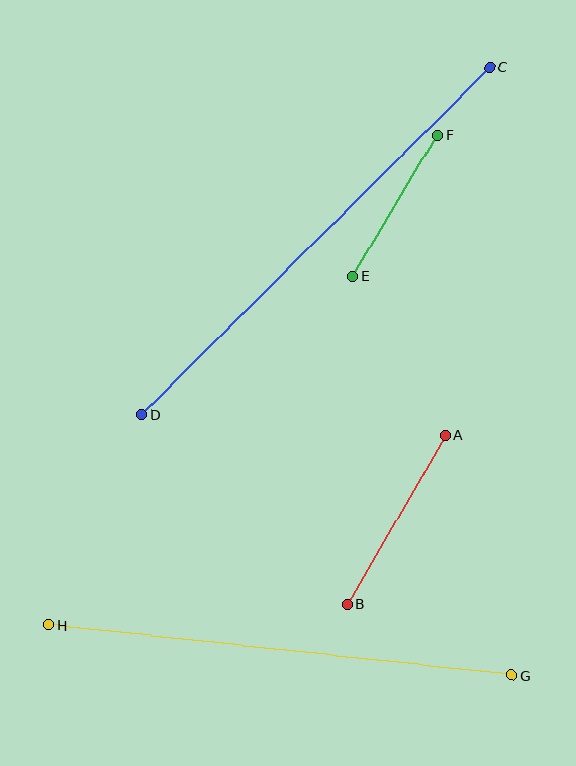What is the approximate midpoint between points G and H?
The midpoint is at approximately (280, 650) pixels.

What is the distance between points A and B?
The distance is approximately 196 pixels.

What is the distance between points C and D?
The distance is approximately 492 pixels.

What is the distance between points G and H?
The distance is approximately 465 pixels.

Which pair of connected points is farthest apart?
Points C and D are farthest apart.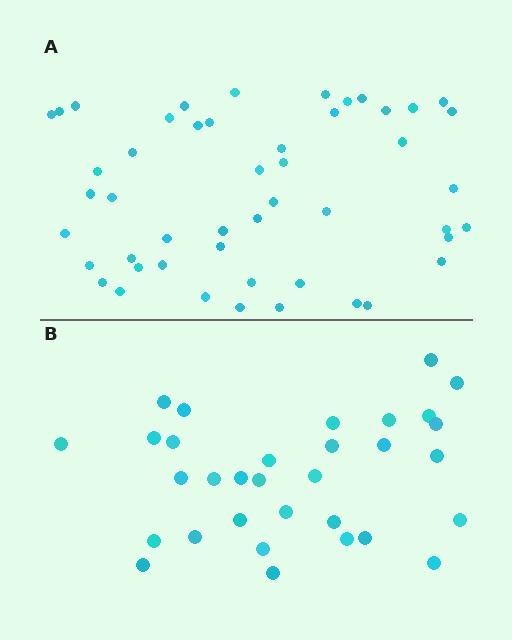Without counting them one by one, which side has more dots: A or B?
Region A (the top region) has more dots.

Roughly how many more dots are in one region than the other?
Region A has approximately 15 more dots than region B.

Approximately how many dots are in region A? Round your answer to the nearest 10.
About 50 dots. (The exact count is 49, which rounds to 50.)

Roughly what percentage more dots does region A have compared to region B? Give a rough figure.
About 55% more.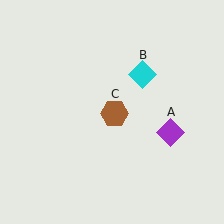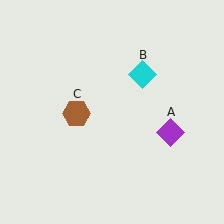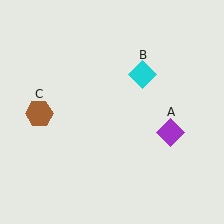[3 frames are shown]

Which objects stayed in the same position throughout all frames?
Purple diamond (object A) and cyan diamond (object B) remained stationary.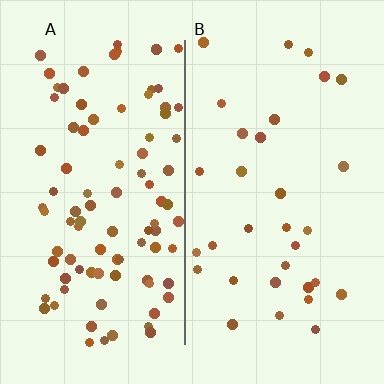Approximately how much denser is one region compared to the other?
Approximately 2.9× — region A over region B.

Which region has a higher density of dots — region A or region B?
A (the left).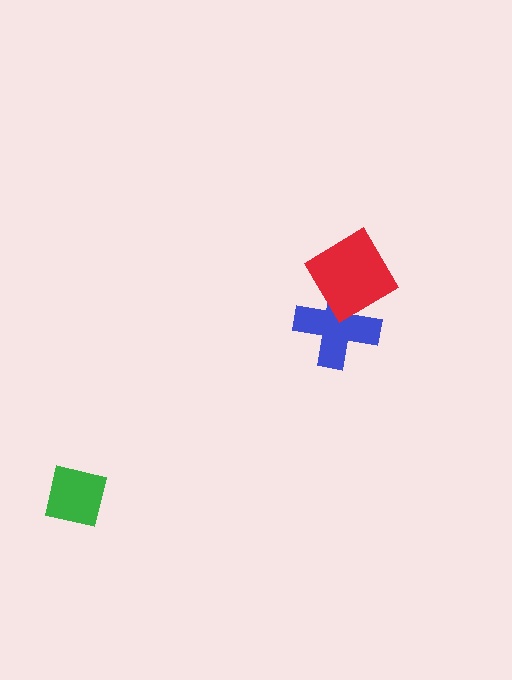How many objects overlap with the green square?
0 objects overlap with the green square.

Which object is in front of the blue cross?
The red diamond is in front of the blue cross.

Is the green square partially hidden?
No, no other shape covers it.